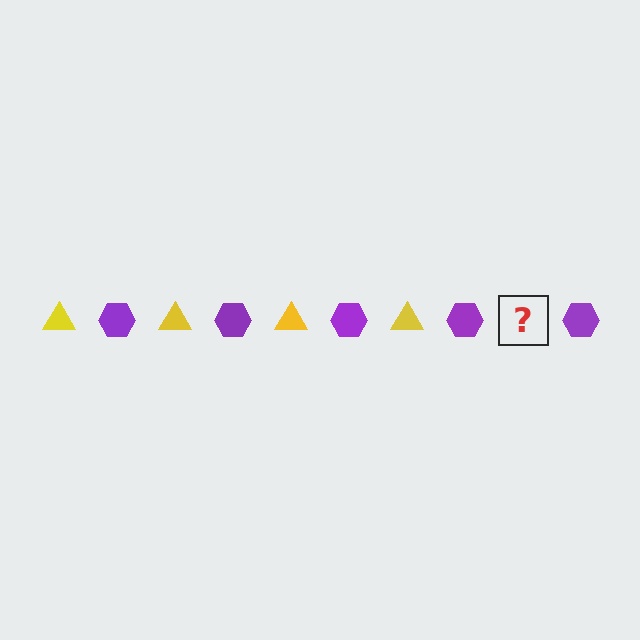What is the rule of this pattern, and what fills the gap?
The rule is that the pattern alternates between yellow triangle and purple hexagon. The gap should be filled with a yellow triangle.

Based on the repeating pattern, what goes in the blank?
The blank should be a yellow triangle.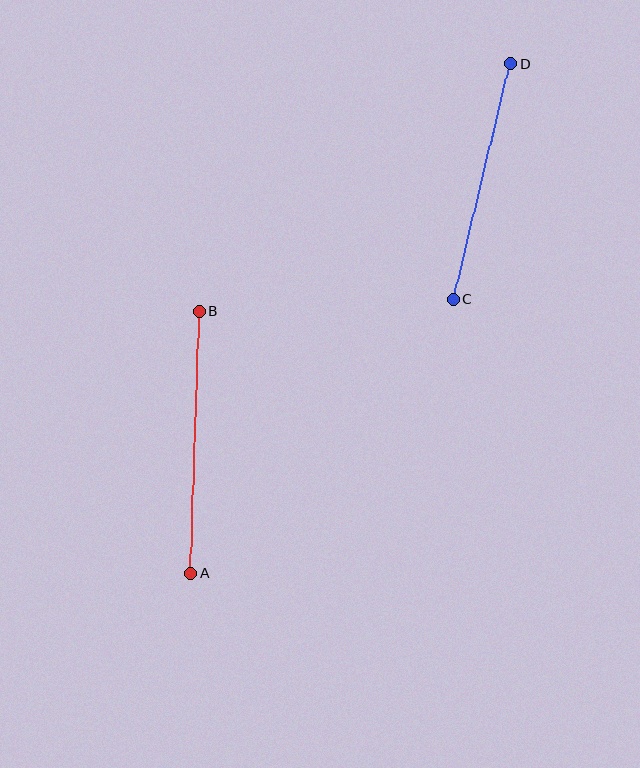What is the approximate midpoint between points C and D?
The midpoint is at approximately (482, 181) pixels.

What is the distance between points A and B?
The distance is approximately 262 pixels.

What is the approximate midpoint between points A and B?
The midpoint is at approximately (195, 442) pixels.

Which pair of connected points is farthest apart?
Points A and B are farthest apart.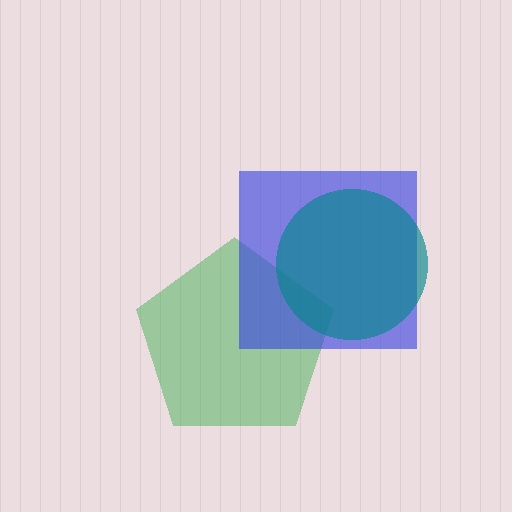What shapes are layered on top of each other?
The layered shapes are: a green pentagon, a blue square, a teal circle.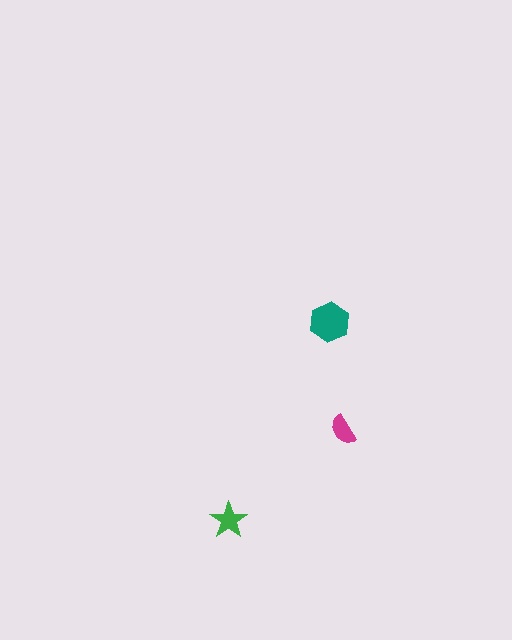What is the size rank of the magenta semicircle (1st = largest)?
3rd.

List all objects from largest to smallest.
The teal hexagon, the green star, the magenta semicircle.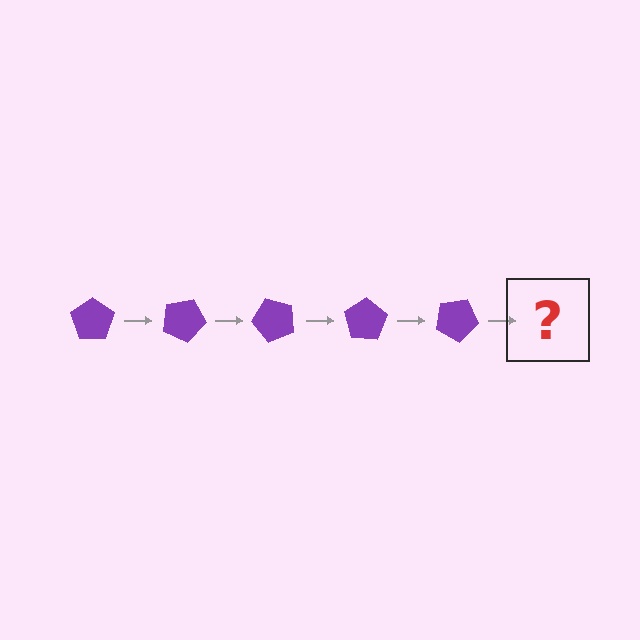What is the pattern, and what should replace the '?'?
The pattern is that the pentagon rotates 25 degrees each step. The '?' should be a purple pentagon rotated 125 degrees.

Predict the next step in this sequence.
The next step is a purple pentagon rotated 125 degrees.